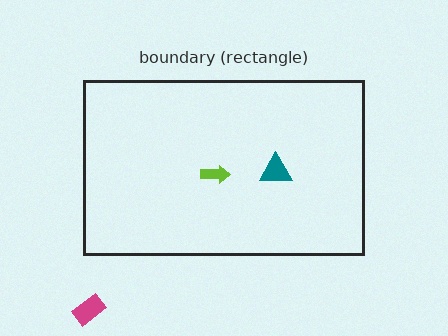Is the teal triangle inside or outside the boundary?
Inside.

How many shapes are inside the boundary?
2 inside, 1 outside.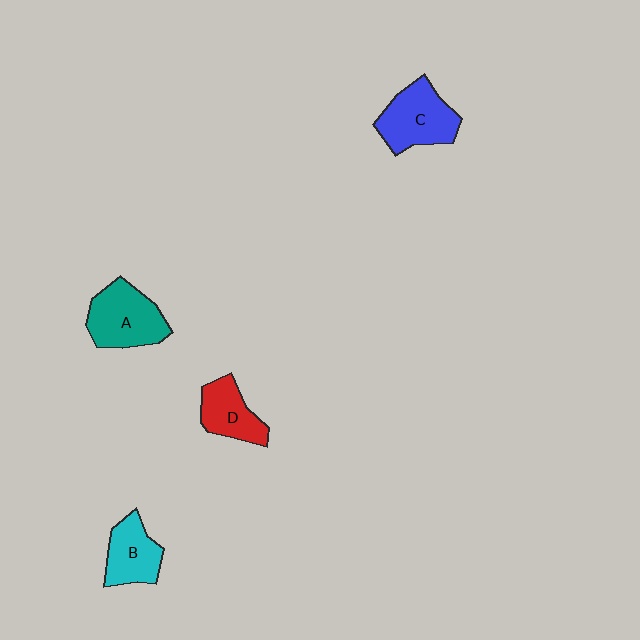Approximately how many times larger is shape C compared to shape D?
Approximately 1.4 times.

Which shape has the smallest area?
Shape D (red).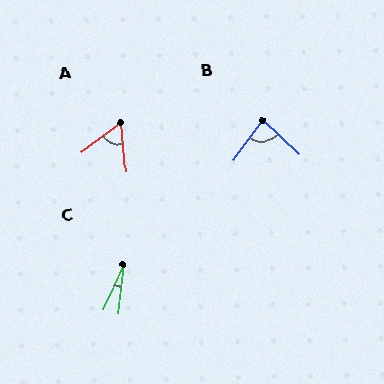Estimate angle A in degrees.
Approximately 59 degrees.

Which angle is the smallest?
C, at approximately 19 degrees.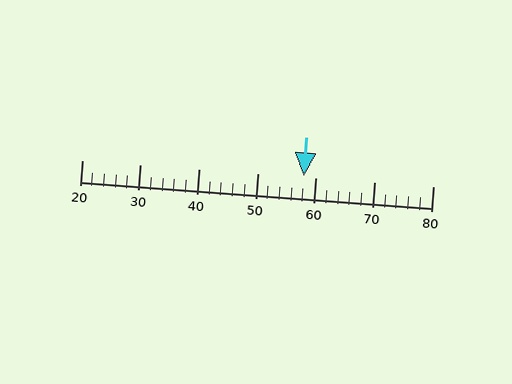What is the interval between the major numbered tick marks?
The major tick marks are spaced 10 units apart.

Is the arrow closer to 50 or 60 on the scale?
The arrow is closer to 60.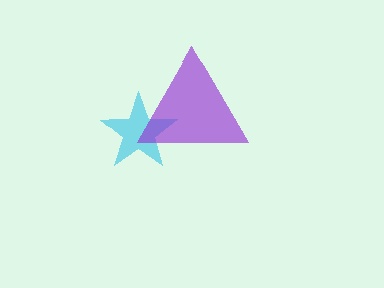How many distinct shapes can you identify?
There are 2 distinct shapes: a cyan star, a purple triangle.